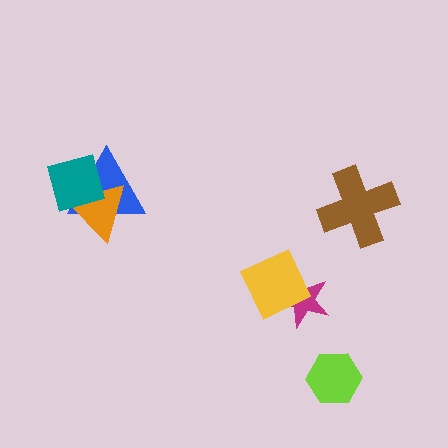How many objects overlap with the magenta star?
1 object overlaps with the magenta star.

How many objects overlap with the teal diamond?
2 objects overlap with the teal diamond.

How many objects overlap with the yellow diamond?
1 object overlaps with the yellow diamond.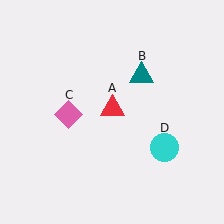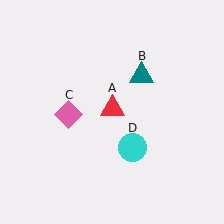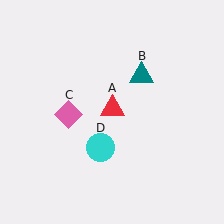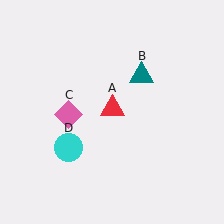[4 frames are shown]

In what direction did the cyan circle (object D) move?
The cyan circle (object D) moved left.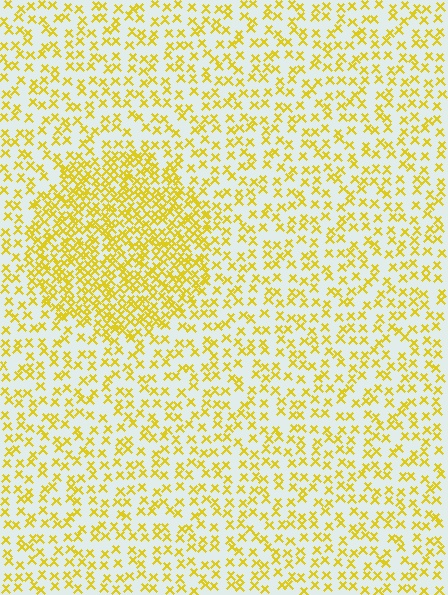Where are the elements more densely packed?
The elements are more densely packed inside the circle boundary.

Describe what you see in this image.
The image contains small yellow elements arranged at two different densities. A circle-shaped region is visible where the elements are more densely packed than the surrounding area.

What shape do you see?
I see a circle.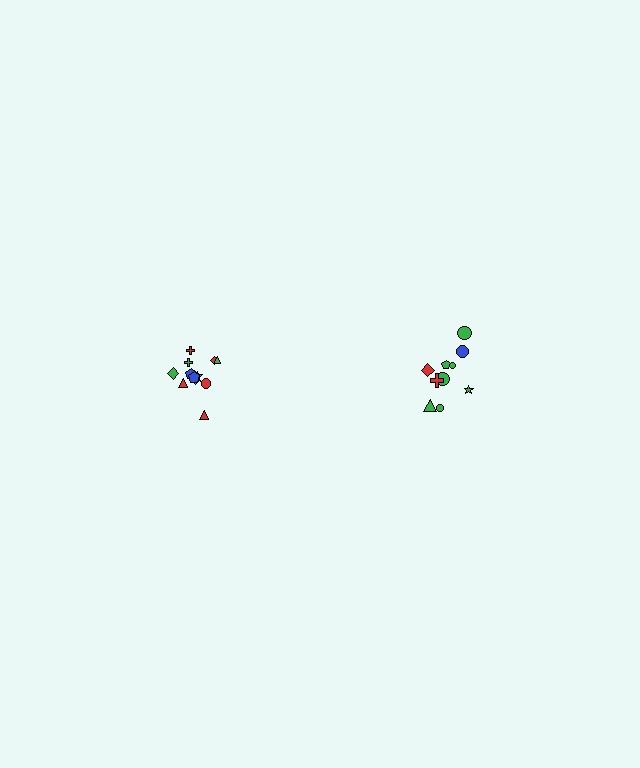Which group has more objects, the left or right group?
The left group.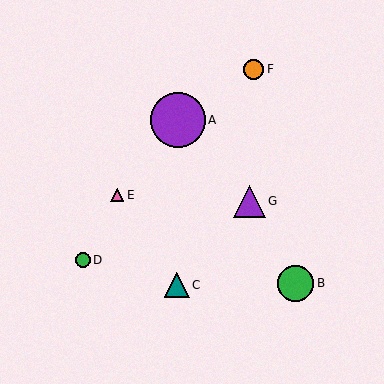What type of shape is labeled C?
Shape C is a teal triangle.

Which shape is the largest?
The purple circle (labeled A) is the largest.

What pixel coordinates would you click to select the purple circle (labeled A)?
Click at (178, 120) to select the purple circle A.